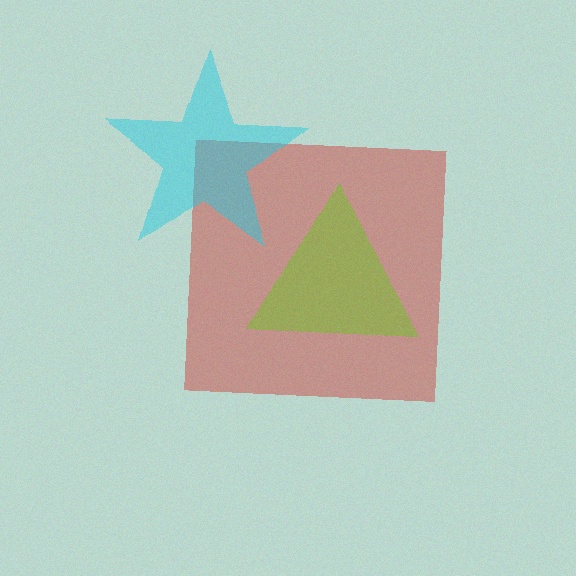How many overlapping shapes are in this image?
There are 3 overlapping shapes in the image.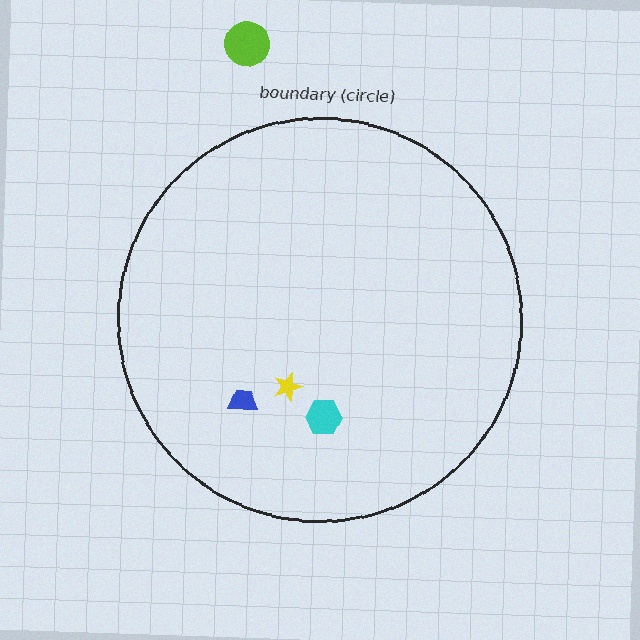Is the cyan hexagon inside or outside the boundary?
Inside.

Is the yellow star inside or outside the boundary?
Inside.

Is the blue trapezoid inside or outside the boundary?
Inside.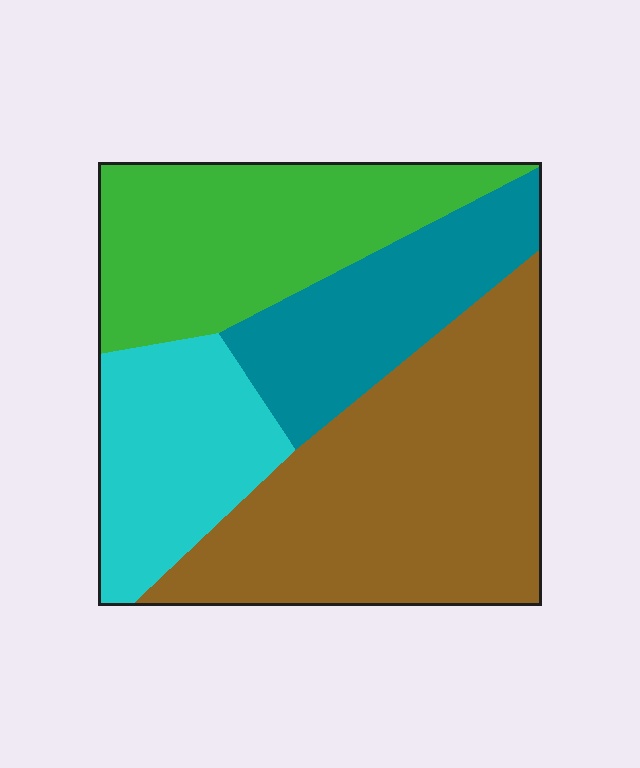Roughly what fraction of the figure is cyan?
Cyan covers about 20% of the figure.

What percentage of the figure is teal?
Teal covers 18% of the figure.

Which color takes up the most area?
Brown, at roughly 40%.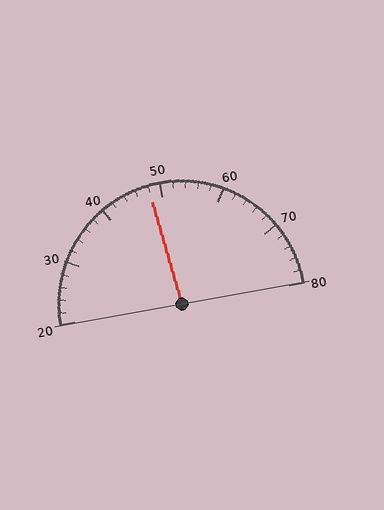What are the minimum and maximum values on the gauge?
The gauge ranges from 20 to 80.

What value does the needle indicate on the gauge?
The needle indicates approximately 48.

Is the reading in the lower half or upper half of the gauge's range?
The reading is in the lower half of the range (20 to 80).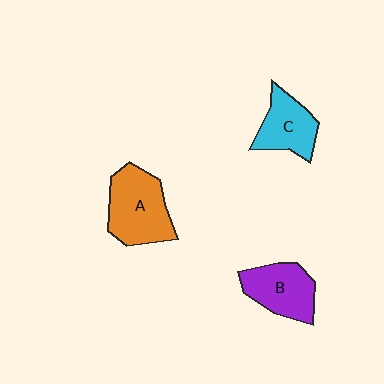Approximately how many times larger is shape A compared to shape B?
Approximately 1.2 times.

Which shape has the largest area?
Shape A (orange).